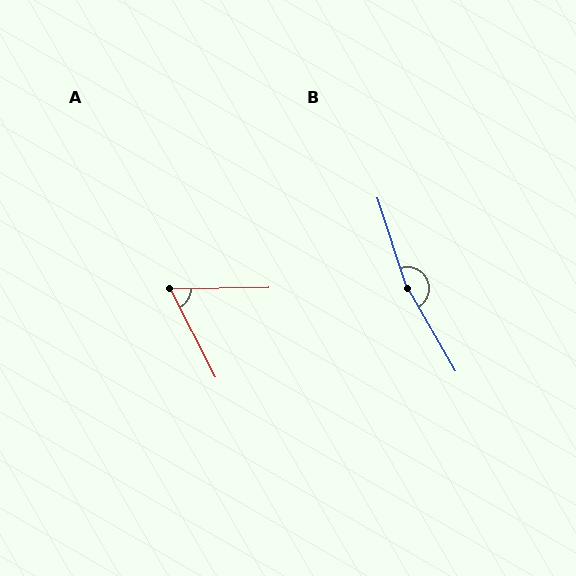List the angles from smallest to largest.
A (64°), B (168°).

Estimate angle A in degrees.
Approximately 64 degrees.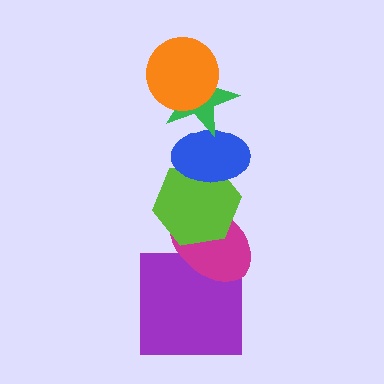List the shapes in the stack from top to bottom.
From top to bottom: the orange circle, the green star, the blue ellipse, the lime hexagon, the magenta ellipse, the purple square.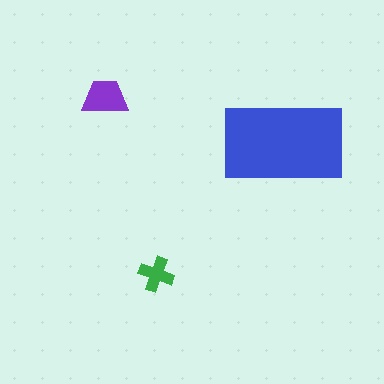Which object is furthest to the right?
The blue rectangle is rightmost.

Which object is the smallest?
The green cross.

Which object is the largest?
The blue rectangle.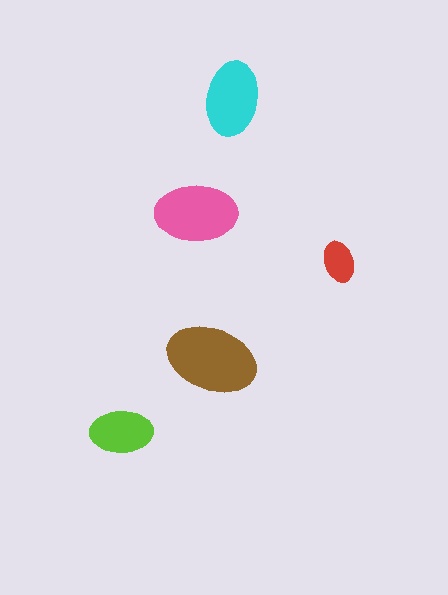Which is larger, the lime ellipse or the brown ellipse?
The brown one.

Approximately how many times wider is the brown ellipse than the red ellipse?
About 2 times wider.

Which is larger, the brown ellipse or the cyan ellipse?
The brown one.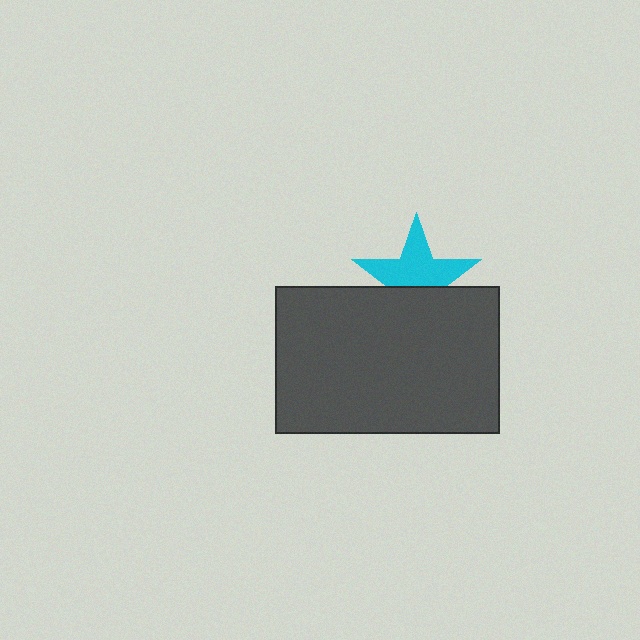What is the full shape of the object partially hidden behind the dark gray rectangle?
The partially hidden object is a cyan star.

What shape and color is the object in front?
The object in front is a dark gray rectangle.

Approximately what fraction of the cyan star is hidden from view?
Roughly 41% of the cyan star is hidden behind the dark gray rectangle.